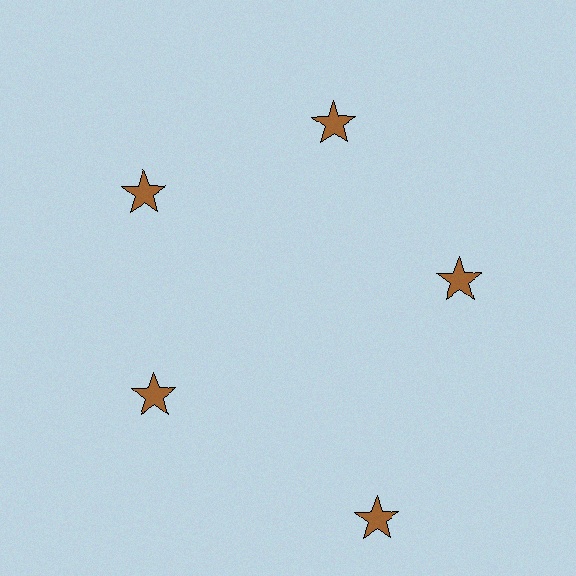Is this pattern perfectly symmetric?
No. The 5 brown stars are arranged in a ring, but one element near the 5 o'clock position is pushed outward from the center, breaking the 5-fold rotational symmetry.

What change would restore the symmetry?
The symmetry would be restored by moving it inward, back onto the ring so that all 5 stars sit at equal angles and equal distance from the center.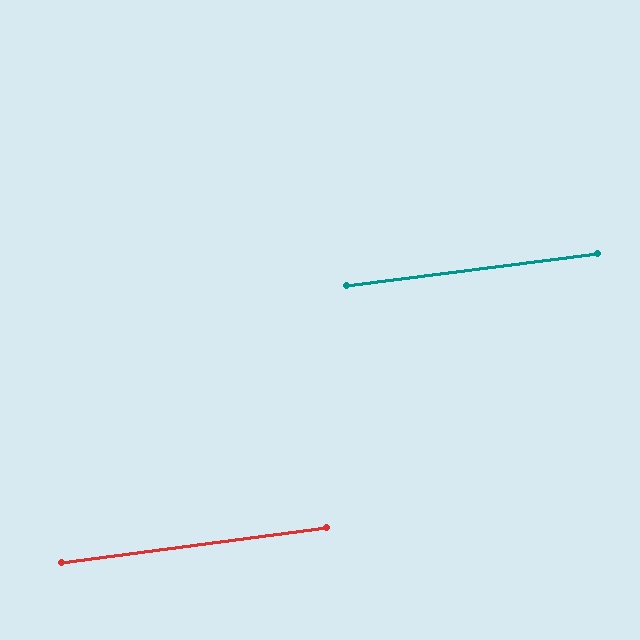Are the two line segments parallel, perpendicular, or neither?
Parallel — their directions differ by only 0.2°.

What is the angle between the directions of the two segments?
Approximately 0 degrees.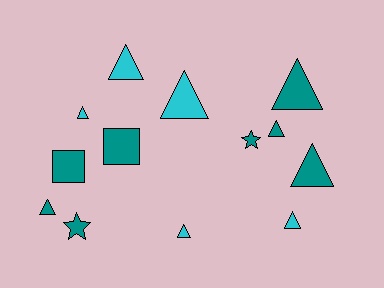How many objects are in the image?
There are 13 objects.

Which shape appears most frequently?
Triangle, with 9 objects.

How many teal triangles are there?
There are 4 teal triangles.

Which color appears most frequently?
Teal, with 8 objects.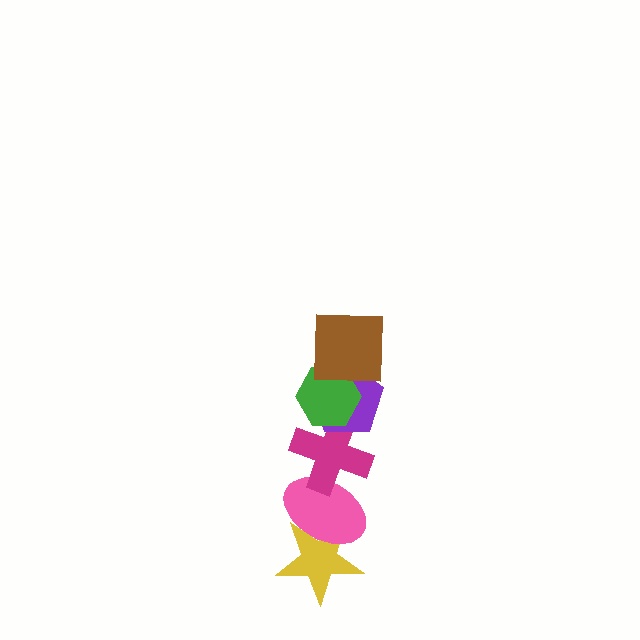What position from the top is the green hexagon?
The green hexagon is 2nd from the top.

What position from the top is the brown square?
The brown square is 1st from the top.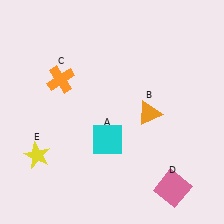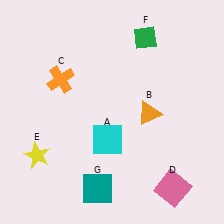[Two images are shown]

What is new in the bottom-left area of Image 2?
A teal square (G) was added in the bottom-left area of Image 2.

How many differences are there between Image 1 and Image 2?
There are 2 differences between the two images.